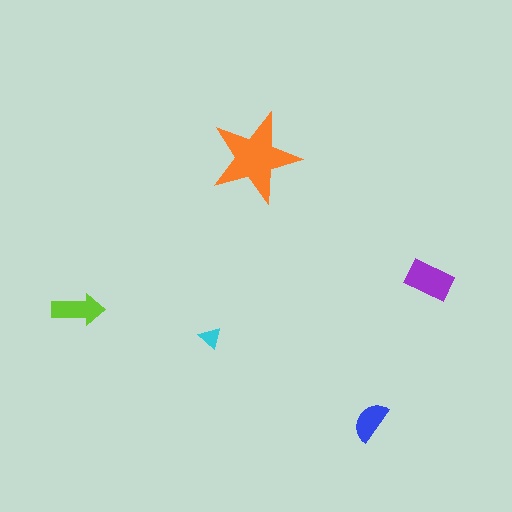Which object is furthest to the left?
The lime arrow is leftmost.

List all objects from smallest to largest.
The cyan triangle, the blue semicircle, the lime arrow, the purple rectangle, the orange star.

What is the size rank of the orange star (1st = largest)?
1st.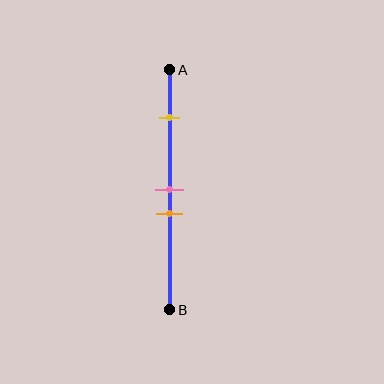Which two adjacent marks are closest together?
The pink and orange marks are the closest adjacent pair.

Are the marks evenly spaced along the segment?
No, the marks are not evenly spaced.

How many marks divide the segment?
There are 3 marks dividing the segment.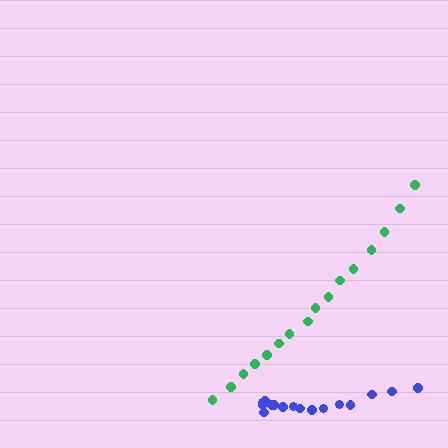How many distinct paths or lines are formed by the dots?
There are 2 distinct paths.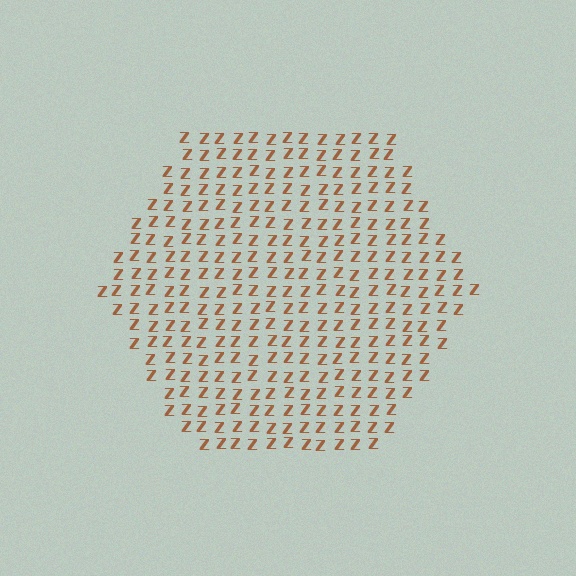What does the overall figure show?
The overall figure shows a hexagon.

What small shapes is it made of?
It is made of small letter Z's.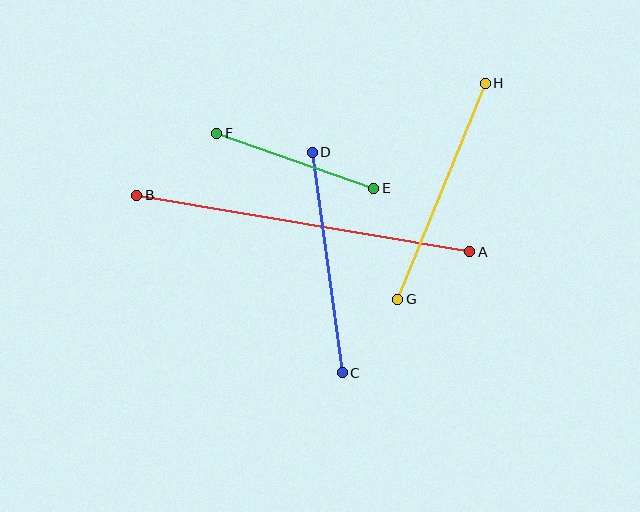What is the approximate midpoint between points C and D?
The midpoint is at approximately (327, 263) pixels.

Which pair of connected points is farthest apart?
Points A and B are farthest apart.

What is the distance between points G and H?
The distance is approximately 233 pixels.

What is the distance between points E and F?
The distance is approximately 166 pixels.